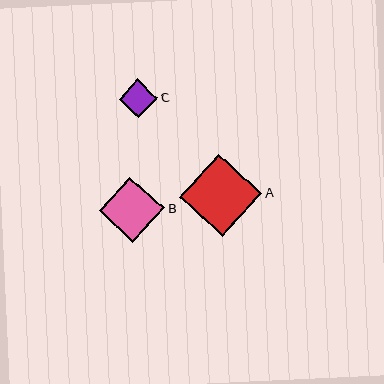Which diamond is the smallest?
Diamond C is the smallest with a size of approximately 38 pixels.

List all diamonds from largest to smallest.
From largest to smallest: A, B, C.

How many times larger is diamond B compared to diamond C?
Diamond B is approximately 1.7 times the size of diamond C.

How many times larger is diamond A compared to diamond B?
Diamond A is approximately 1.3 times the size of diamond B.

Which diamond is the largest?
Diamond A is the largest with a size of approximately 82 pixels.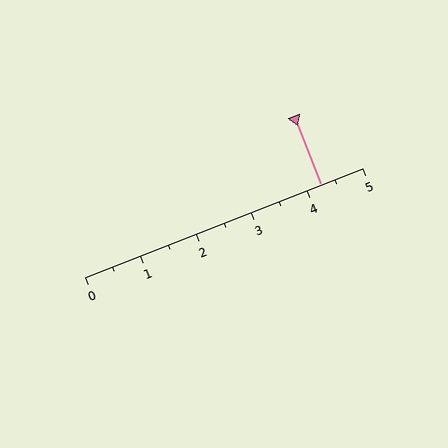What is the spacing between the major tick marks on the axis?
The major ticks are spaced 1 apart.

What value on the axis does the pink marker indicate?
The marker indicates approximately 4.2.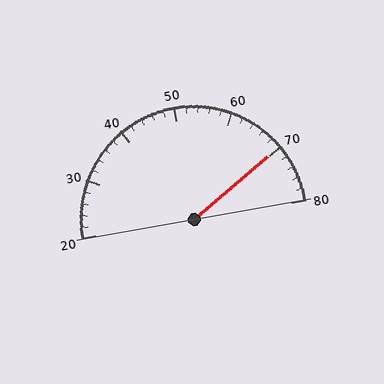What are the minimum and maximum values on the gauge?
The gauge ranges from 20 to 80.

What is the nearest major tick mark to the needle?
The nearest major tick mark is 70.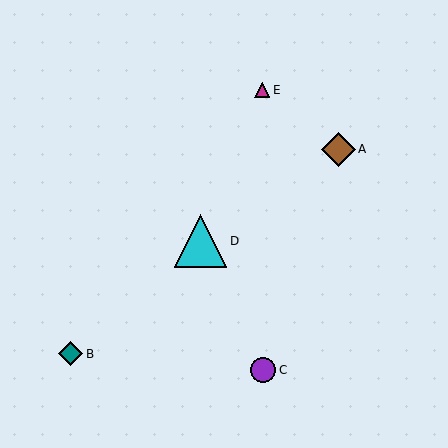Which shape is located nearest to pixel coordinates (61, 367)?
The teal diamond (labeled B) at (70, 354) is nearest to that location.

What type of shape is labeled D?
Shape D is a cyan triangle.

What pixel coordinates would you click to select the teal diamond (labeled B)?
Click at (70, 354) to select the teal diamond B.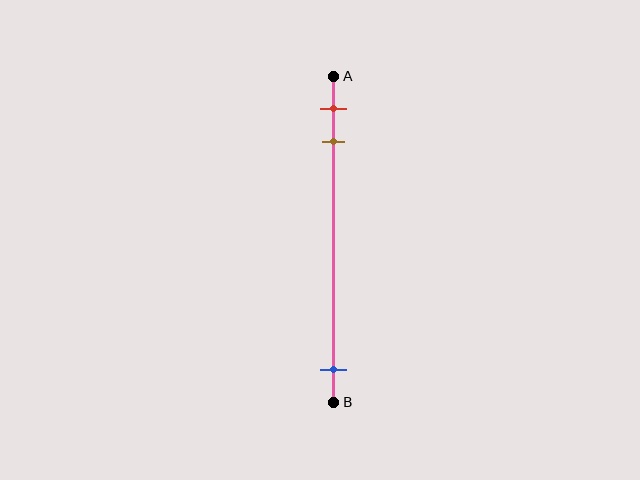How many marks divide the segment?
There are 3 marks dividing the segment.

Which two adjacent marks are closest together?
The red and brown marks are the closest adjacent pair.